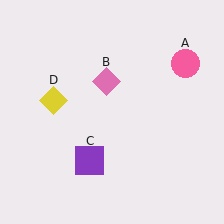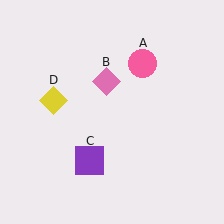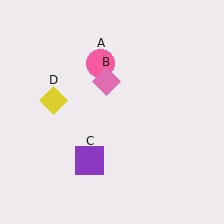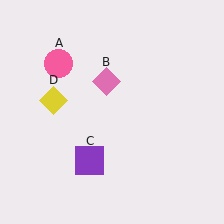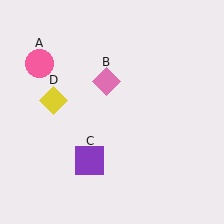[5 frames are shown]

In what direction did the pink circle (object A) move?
The pink circle (object A) moved left.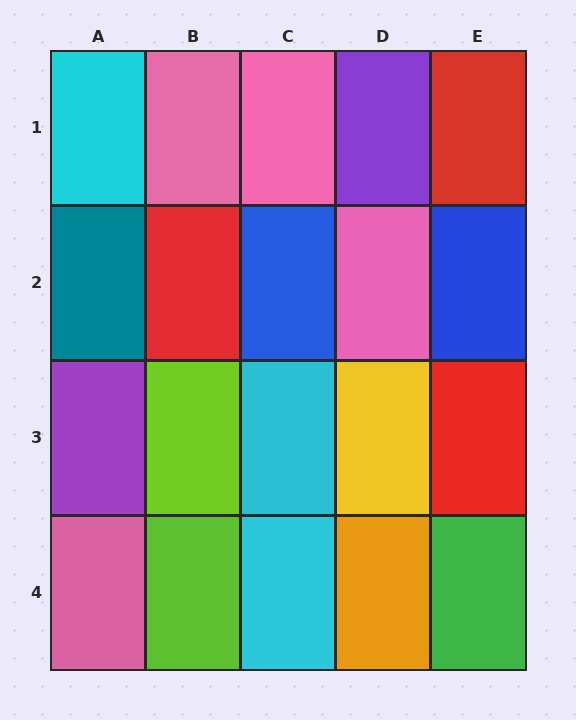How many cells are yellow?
1 cell is yellow.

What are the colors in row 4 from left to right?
Pink, lime, cyan, orange, green.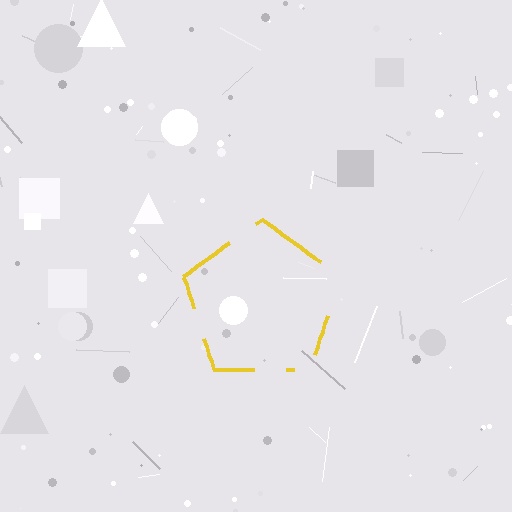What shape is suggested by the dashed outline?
The dashed outline suggests a pentagon.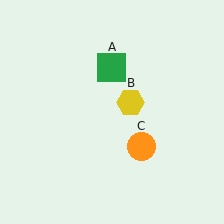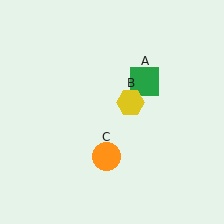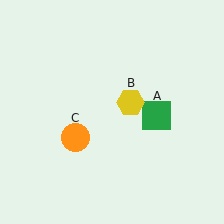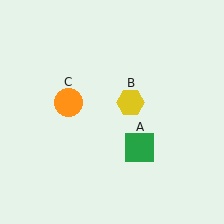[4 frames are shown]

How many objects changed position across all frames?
2 objects changed position: green square (object A), orange circle (object C).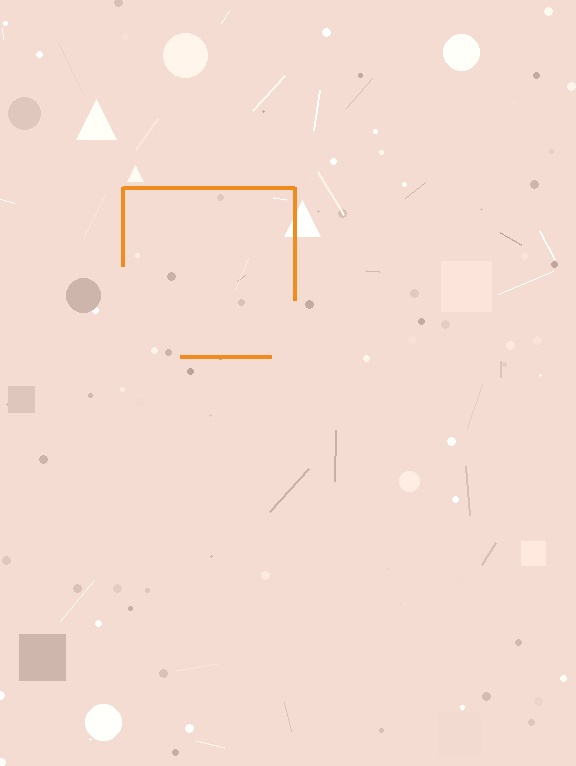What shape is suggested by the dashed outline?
The dashed outline suggests a square.